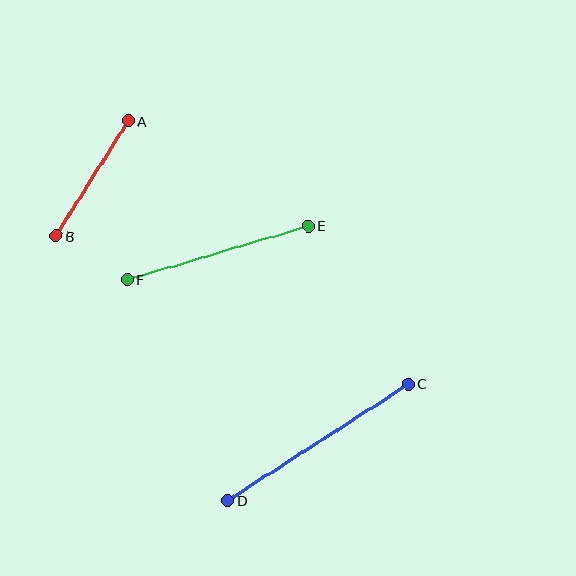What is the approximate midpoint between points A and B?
The midpoint is at approximately (92, 178) pixels.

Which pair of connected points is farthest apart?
Points C and D are farthest apart.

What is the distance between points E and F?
The distance is approximately 188 pixels.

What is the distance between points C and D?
The distance is approximately 216 pixels.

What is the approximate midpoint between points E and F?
The midpoint is at approximately (218, 253) pixels.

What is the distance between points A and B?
The distance is approximately 136 pixels.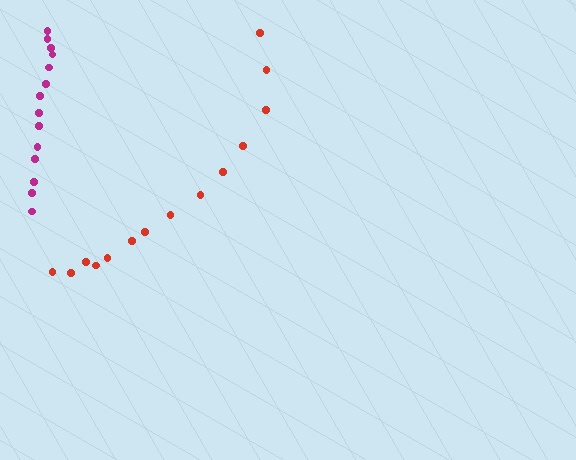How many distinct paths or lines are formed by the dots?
There are 2 distinct paths.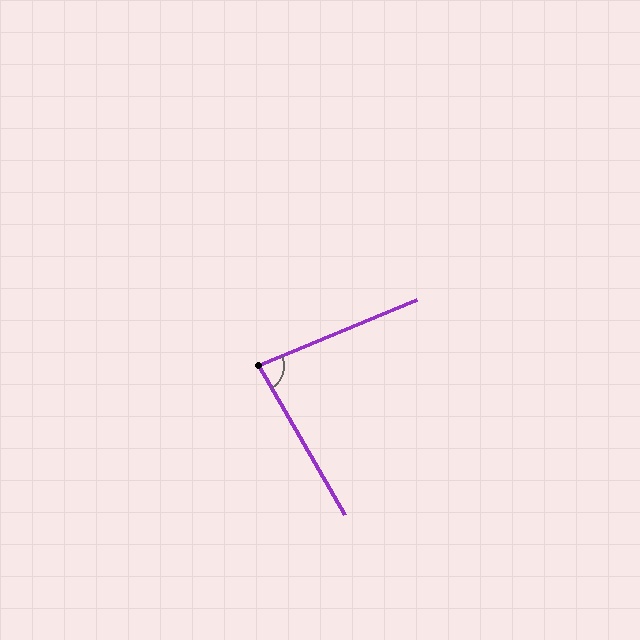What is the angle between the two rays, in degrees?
Approximately 83 degrees.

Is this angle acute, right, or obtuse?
It is acute.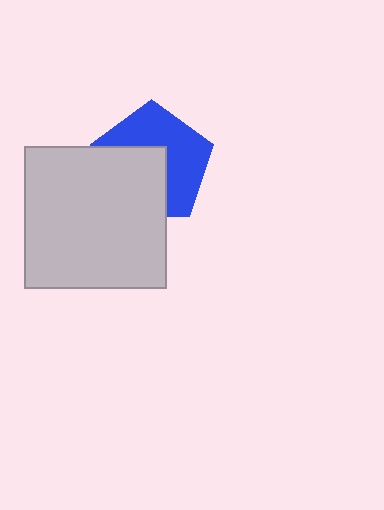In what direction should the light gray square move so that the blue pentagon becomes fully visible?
The light gray square should move toward the lower-left. That is the shortest direction to clear the overlap and leave the blue pentagon fully visible.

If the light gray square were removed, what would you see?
You would see the complete blue pentagon.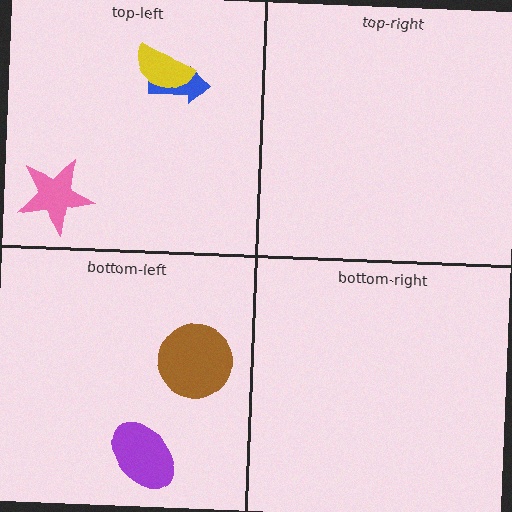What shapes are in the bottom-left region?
The brown circle, the purple ellipse.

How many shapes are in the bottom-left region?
2.